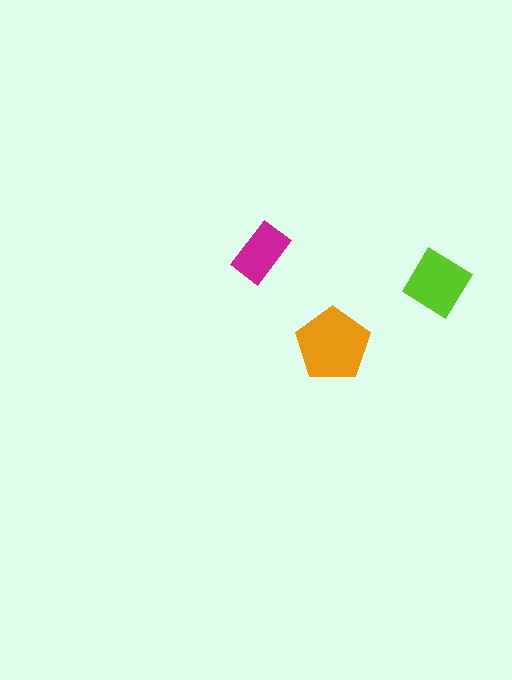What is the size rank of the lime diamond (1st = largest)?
2nd.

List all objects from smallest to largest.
The magenta rectangle, the lime diamond, the orange pentagon.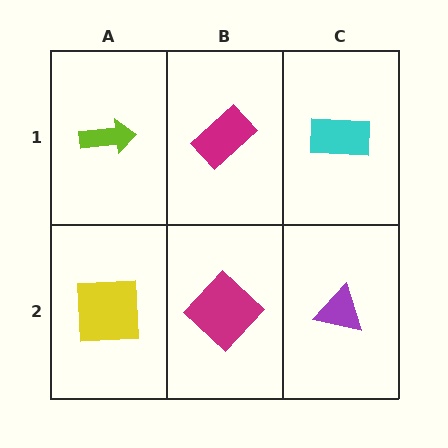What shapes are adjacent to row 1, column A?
A yellow square (row 2, column A), a magenta rectangle (row 1, column B).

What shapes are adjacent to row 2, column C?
A cyan rectangle (row 1, column C), a magenta diamond (row 2, column B).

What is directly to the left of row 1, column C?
A magenta rectangle.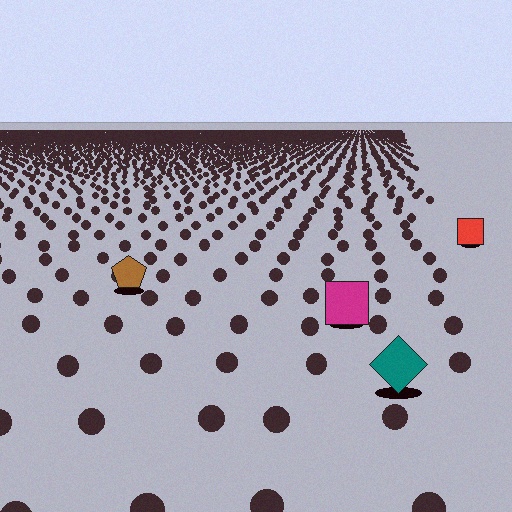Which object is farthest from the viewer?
The red square is farthest from the viewer. It appears smaller and the ground texture around it is denser.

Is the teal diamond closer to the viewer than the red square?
Yes. The teal diamond is closer — you can tell from the texture gradient: the ground texture is coarser near it.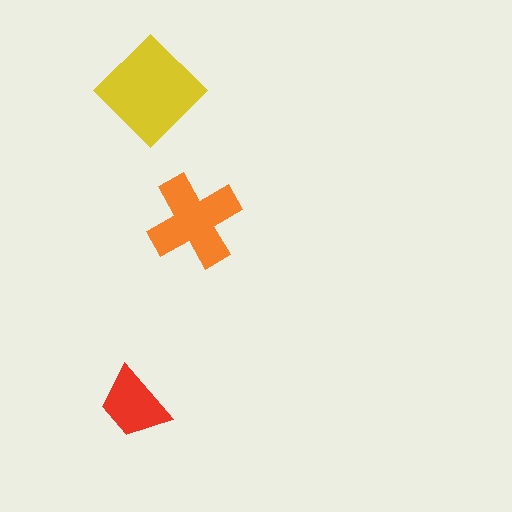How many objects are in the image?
There are 3 objects in the image.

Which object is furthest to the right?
The orange cross is rightmost.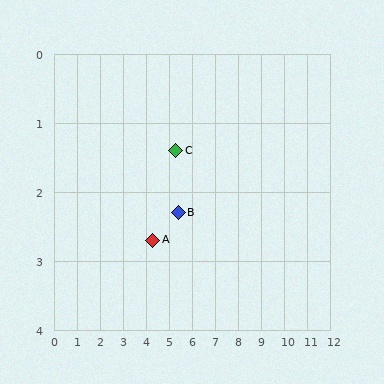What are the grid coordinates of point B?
Point B is at approximately (5.4, 2.3).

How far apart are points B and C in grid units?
Points B and C are about 0.9 grid units apart.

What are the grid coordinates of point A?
Point A is at approximately (4.3, 2.7).